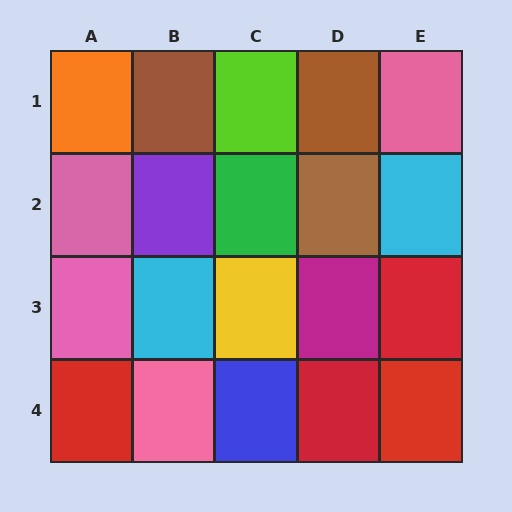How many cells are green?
1 cell is green.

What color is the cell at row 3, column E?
Red.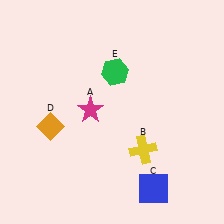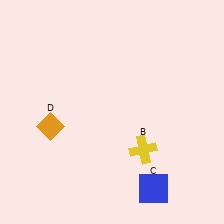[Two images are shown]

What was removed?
The magenta star (A), the green hexagon (E) were removed in Image 2.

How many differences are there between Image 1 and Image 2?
There are 2 differences between the two images.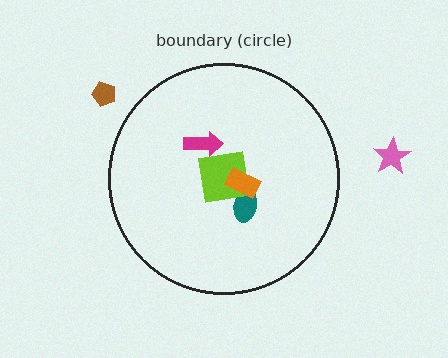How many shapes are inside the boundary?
4 inside, 2 outside.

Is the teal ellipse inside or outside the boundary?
Inside.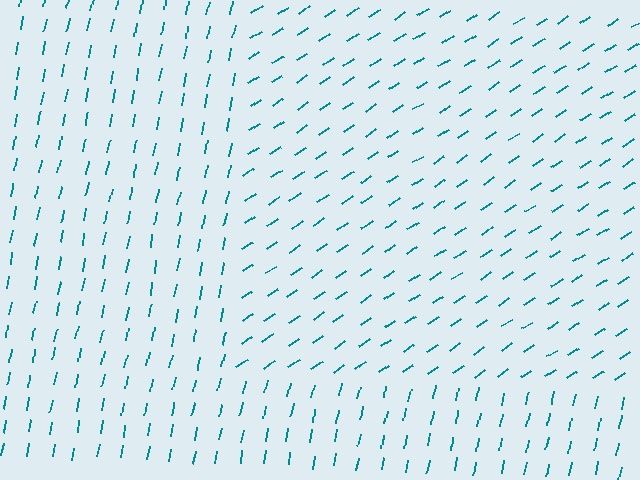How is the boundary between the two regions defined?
The boundary is defined purely by a change in line orientation (approximately 45 degrees difference). All lines are the same color and thickness.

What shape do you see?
I see a rectangle.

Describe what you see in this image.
The image is filled with small teal line segments. A rectangle region in the image has lines oriented differently from the surrounding lines, creating a visible texture boundary.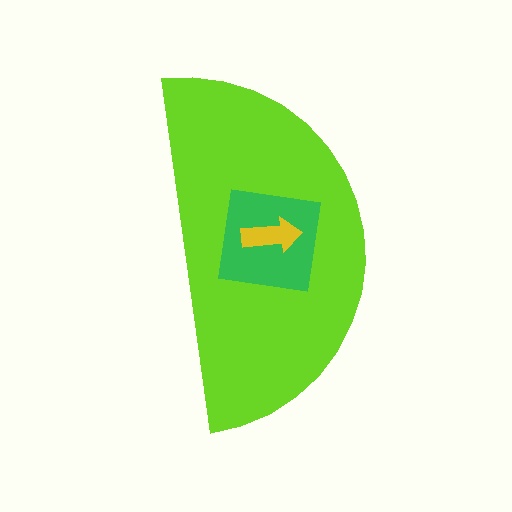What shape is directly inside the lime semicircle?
The green square.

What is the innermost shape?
The yellow arrow.